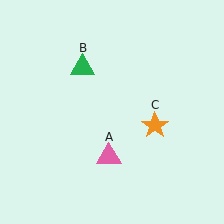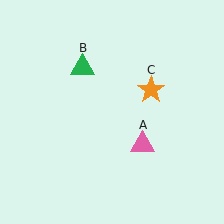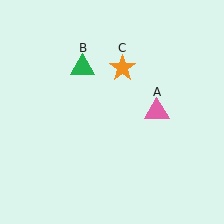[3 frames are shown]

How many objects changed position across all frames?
2 objects changed position: pink triangle (object A), orange star (object C).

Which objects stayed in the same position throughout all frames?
Green triangle (object B) remained stationary.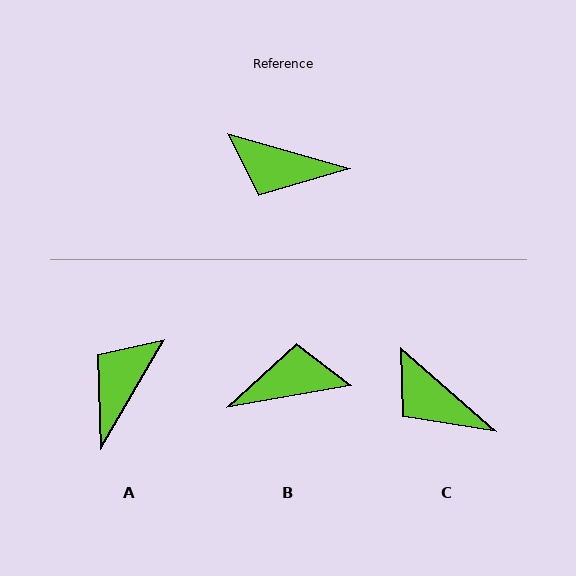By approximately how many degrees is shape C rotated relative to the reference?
Approximately 25 degrees clockwise.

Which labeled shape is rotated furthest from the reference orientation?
B, about 154 degrees away.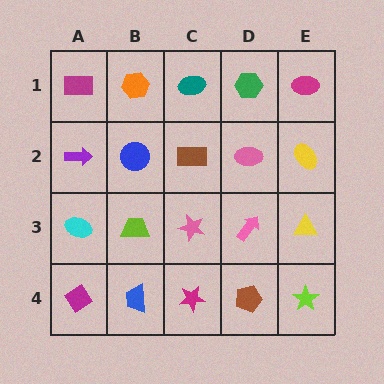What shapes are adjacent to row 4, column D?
A pink arrow (row 3, column D), a magenta star (row 4, column C), a lime star (row 4, column E).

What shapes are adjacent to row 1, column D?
A pink ellipse (row 2, column D), a teal ellipse (row 1, column C), a magenta ellipse (row 1, column E).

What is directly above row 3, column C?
A brown rectangle.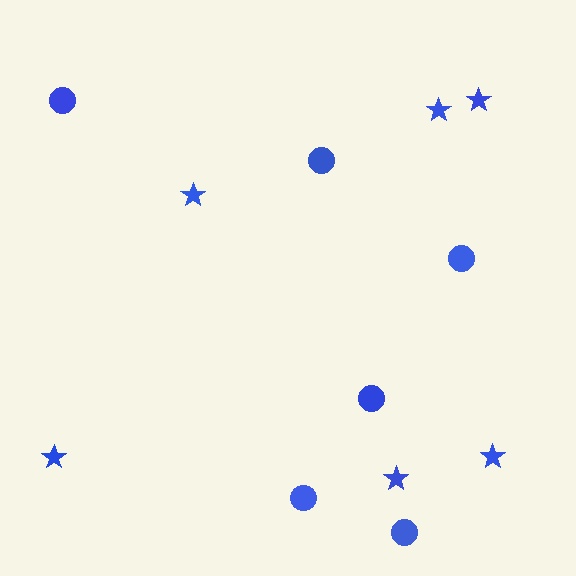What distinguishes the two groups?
There are 2 groups: one group of circles (6) and one group of stars (6).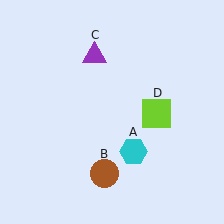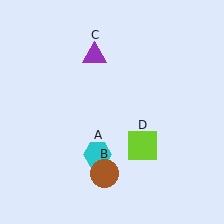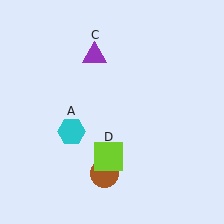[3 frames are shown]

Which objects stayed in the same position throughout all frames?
Brown circle (object B) and purple triangle (object C) remained stationary.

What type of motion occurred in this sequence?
The cyan hexagon (object A), lime square (object D) rotated clockwise around the center of the scene.